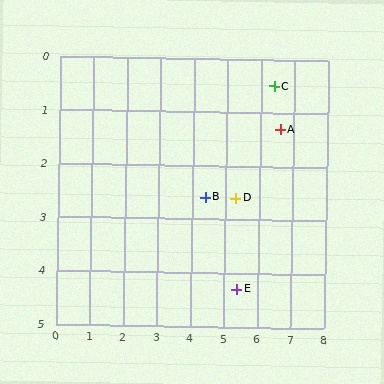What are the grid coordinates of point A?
Point A is at approximately (6.6, 1.3).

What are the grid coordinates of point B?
Point B is at approximately (4.4, 2.6).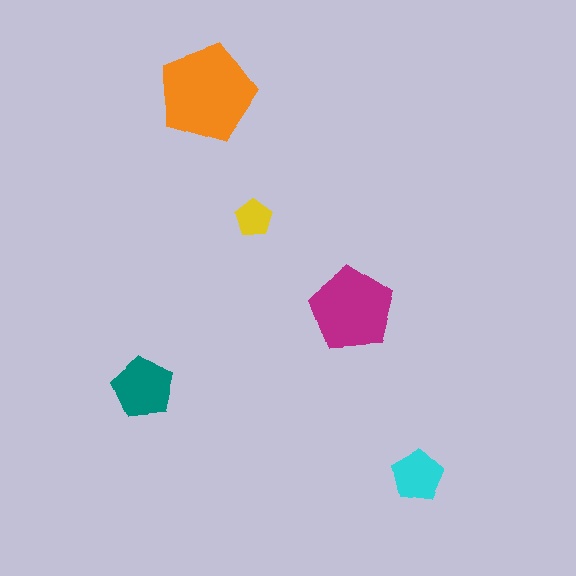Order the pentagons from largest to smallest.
the orange one, the magenta one, the teal one, the cyan one, the yellow one.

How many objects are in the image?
There are 5 objects in the image.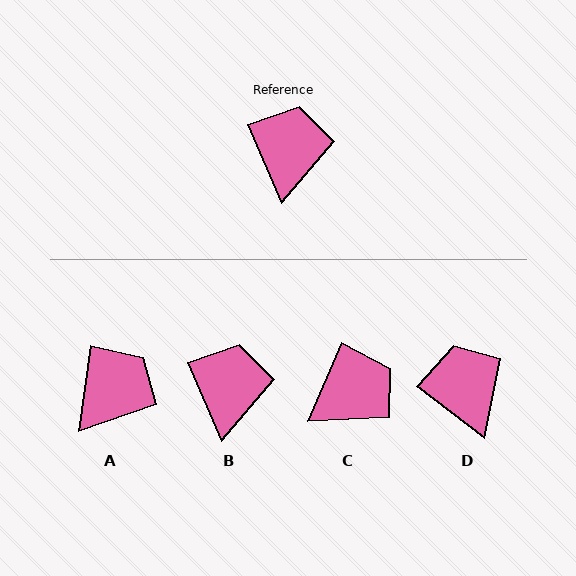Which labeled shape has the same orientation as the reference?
B.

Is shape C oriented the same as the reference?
No, it is off by about 47 degrees.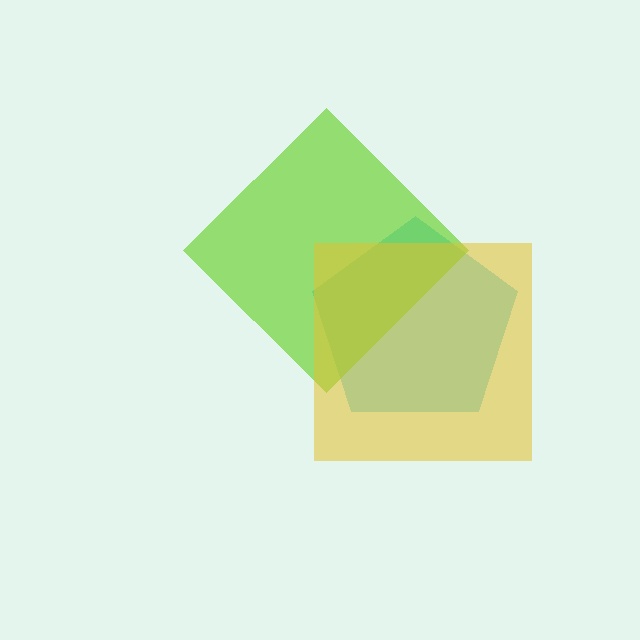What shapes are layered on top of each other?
The layered shapes are: a cyan pentagon, a lime diamond, a yellow square.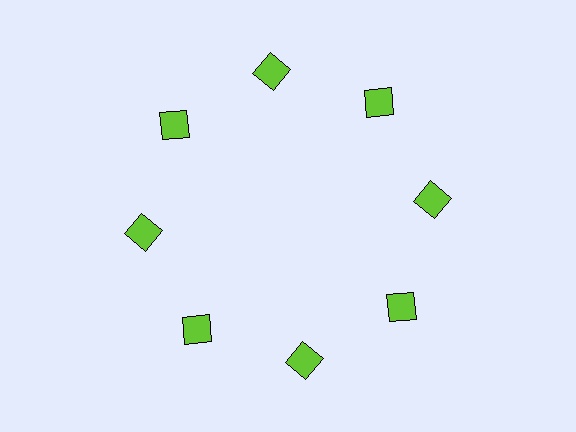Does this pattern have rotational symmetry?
Yes, this pattern has 8-fold rotational symmetry. It looks the same after rotating 45 degrees around the center.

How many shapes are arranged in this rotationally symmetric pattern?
There are 8 shapes, arranged in 8 groups of 1.